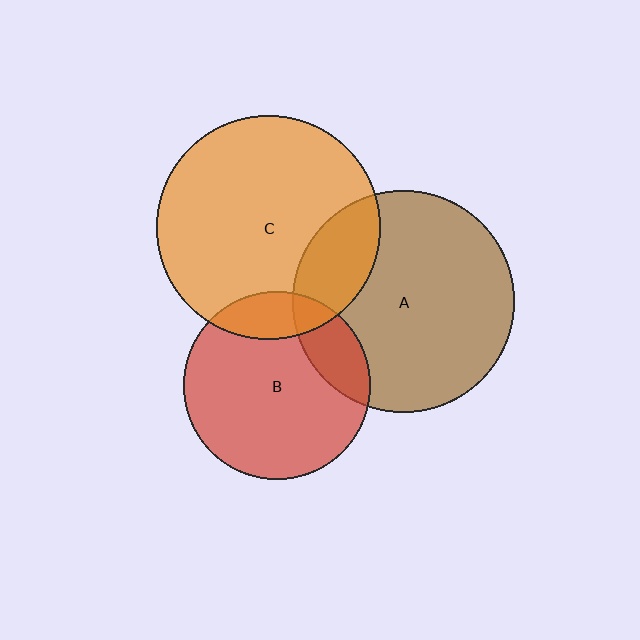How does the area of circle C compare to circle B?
Approximately 1.4 times.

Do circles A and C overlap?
Yes.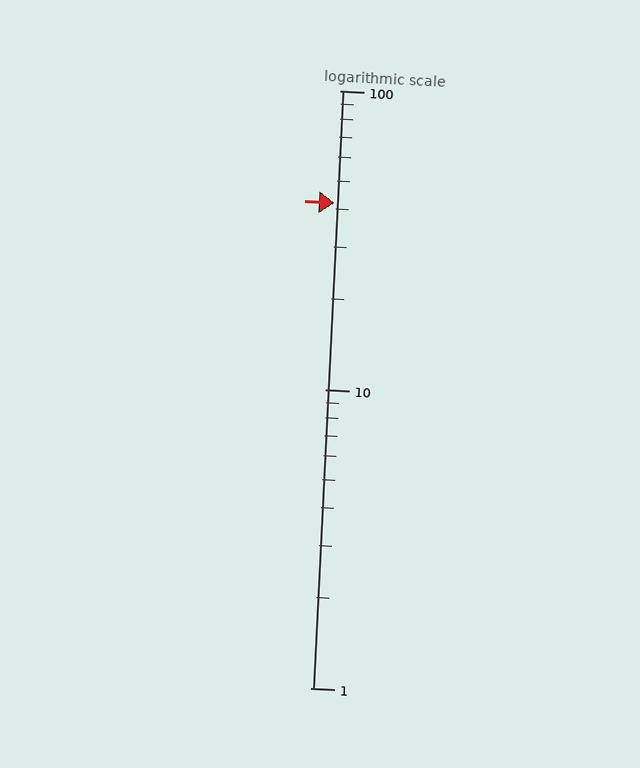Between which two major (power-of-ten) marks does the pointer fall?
The pointer is between 10 and 100.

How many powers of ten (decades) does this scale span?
The scale spans 2 decades, from 1 to 100.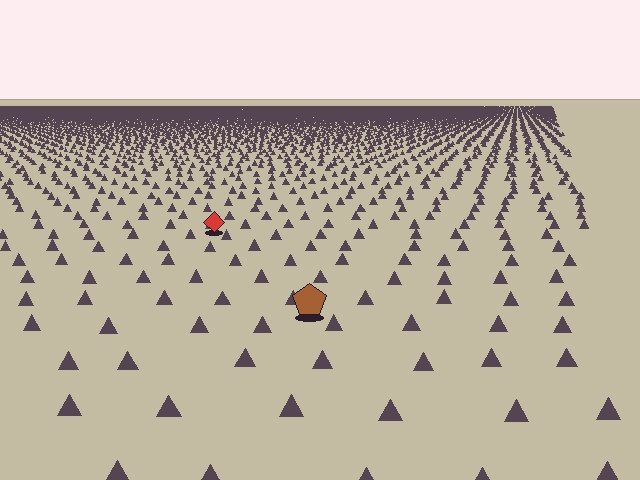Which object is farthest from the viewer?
The red diamond is farthest from the viewer. It appears smaller and the ground texture around it is denser.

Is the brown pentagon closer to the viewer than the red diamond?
Yes. The brown pentagon is closer — you can tell from the texture gradient: the ground texture is coarser near it.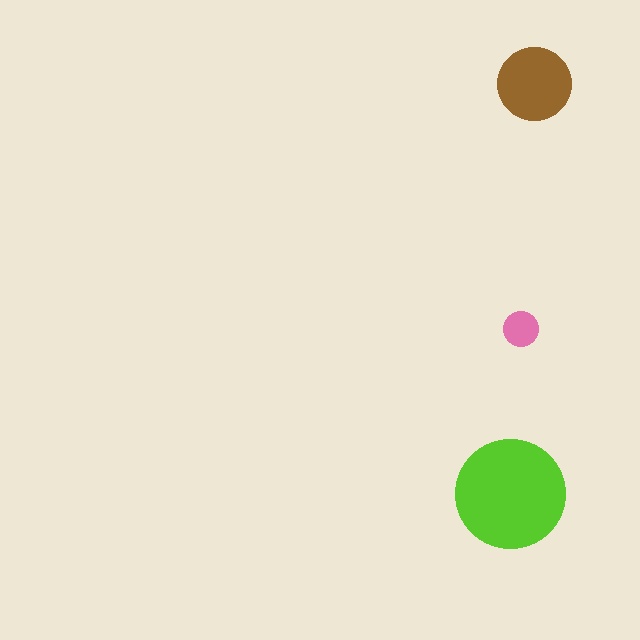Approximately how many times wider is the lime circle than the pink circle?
About 3 times wider.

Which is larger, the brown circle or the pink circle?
The brown one.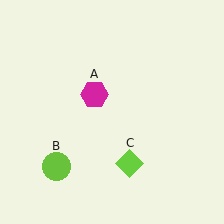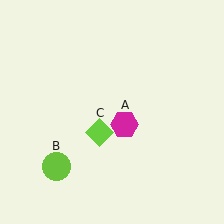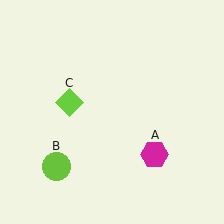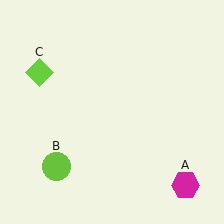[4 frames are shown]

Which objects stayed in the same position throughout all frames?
Lime circle (object B) remained stationary.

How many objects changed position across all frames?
2 objects changed position: magenta hexagon (object A), lime diamond (object C).